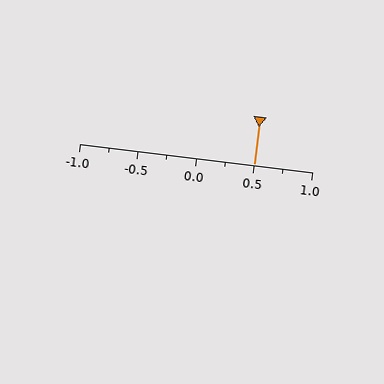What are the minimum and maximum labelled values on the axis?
The axis runs from -1.0 to 1.0.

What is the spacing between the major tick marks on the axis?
The major ticks are spaced 0.5 apart.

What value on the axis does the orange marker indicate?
The marker indicates approximately 0.5.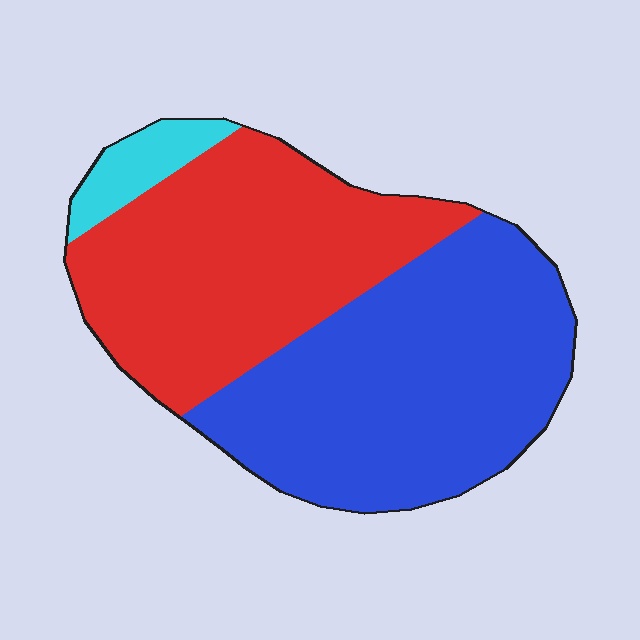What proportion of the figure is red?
Red covers 44% of the figure.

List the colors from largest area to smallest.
From largest to smallest: blue, red, cyan.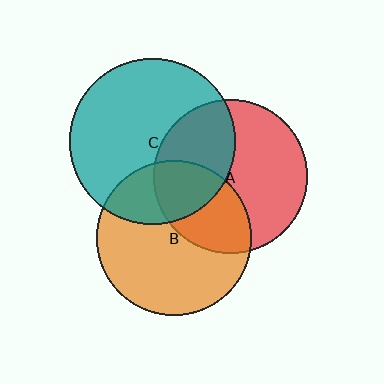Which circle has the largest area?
Circle C (teal).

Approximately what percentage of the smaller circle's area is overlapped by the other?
Approximately 30%.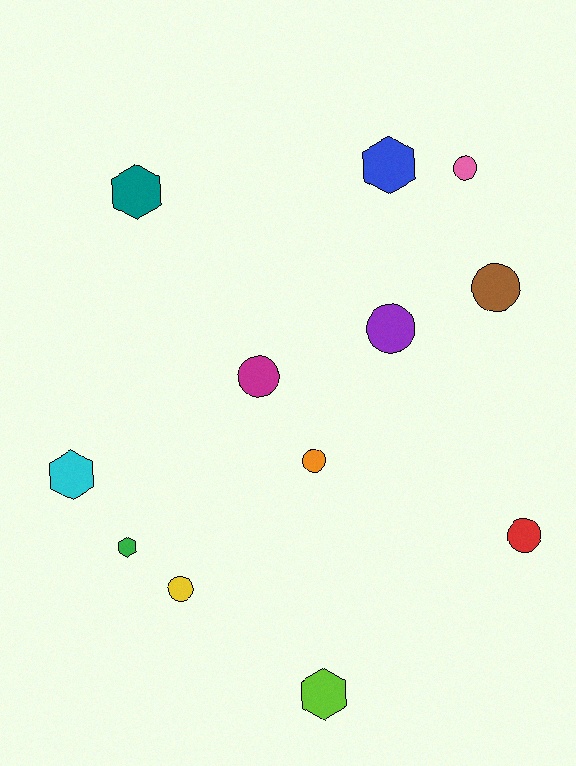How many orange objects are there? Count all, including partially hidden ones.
There is 1 orange object.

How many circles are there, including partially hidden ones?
There are 7 circles.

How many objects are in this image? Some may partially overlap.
There are 12 objects.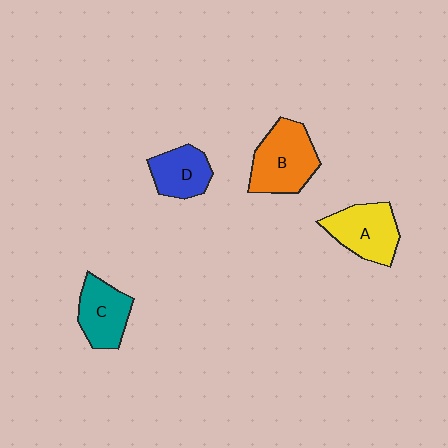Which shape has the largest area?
Shape B (orange).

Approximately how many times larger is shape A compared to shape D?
Approximately 1.3 times.